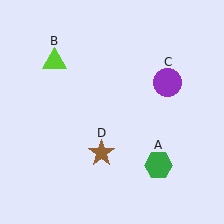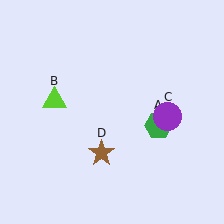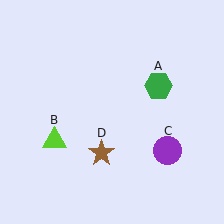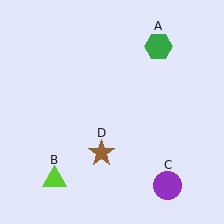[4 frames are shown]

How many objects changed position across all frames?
3 objects changed position: green hexagon (object A), lime triangle (object B), purple circle (object C).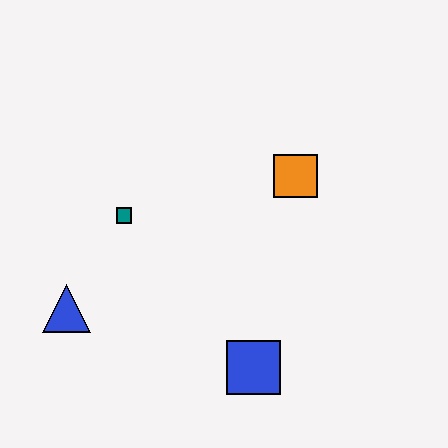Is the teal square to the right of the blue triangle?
Yes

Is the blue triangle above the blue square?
Yes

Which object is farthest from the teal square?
The blue square is farthest from the teal square.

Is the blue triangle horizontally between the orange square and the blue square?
No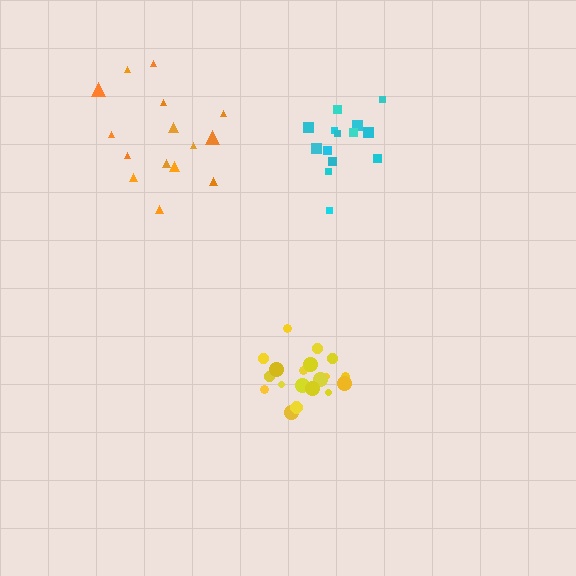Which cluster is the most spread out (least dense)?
Orange.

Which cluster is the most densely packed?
Yellow.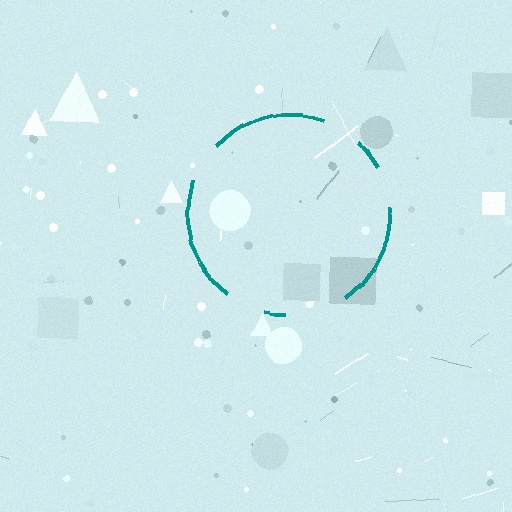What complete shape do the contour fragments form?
The contour fragments form a circle.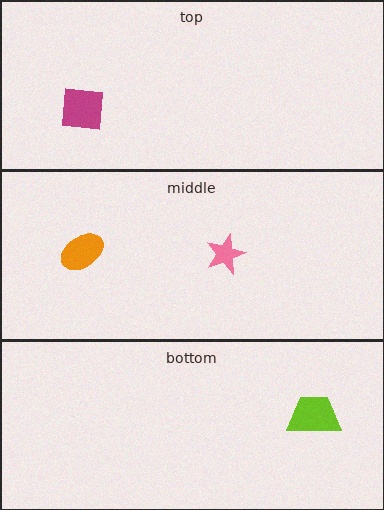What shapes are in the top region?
The magenta square.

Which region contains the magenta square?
The top region.